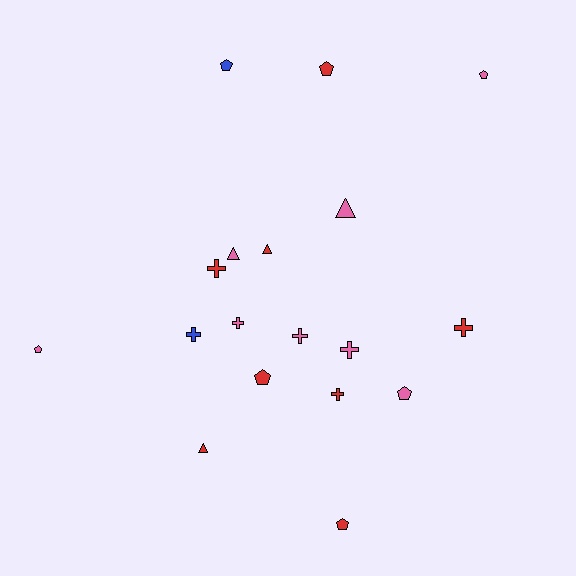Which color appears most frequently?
Pink, with 8 objects.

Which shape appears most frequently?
Cross, with 7 objects.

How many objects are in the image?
There are 18 objects.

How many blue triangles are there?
There are no blue triangles.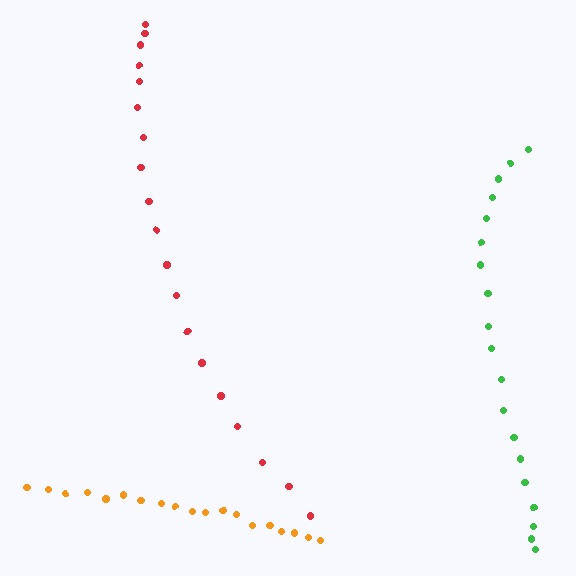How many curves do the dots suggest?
There are 3 distinct paths.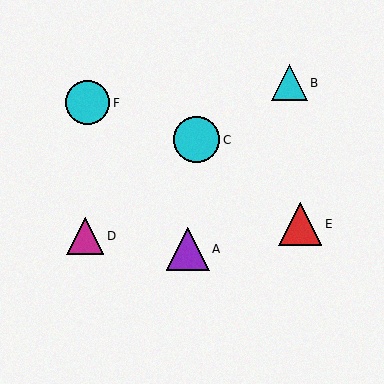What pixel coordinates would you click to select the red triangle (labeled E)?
Click at (300, 224) to select the red triangle E.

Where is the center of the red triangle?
The center of the red triangle is at (300, 224).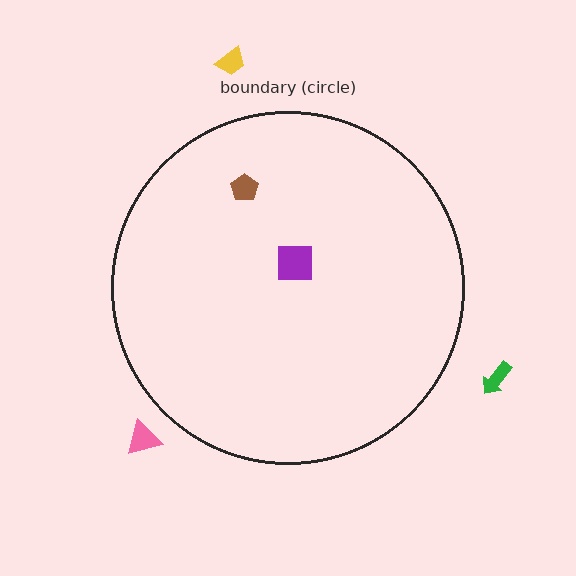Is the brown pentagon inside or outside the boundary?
Inside.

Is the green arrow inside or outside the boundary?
Outside.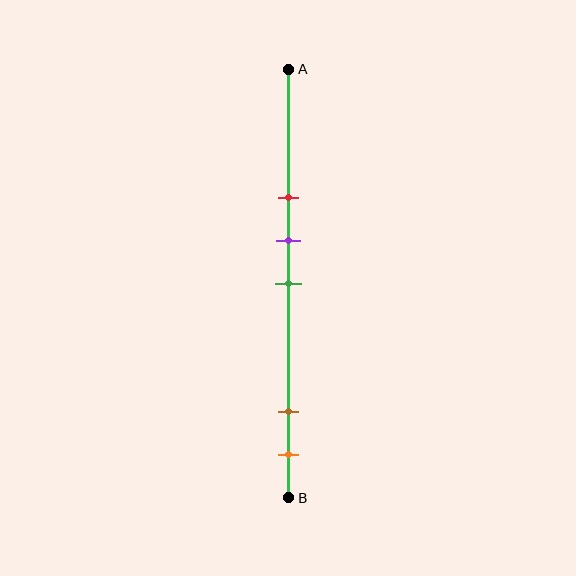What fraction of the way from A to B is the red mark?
The red mark is approximately 30% (0.3) of the way from A to B.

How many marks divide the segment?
There are 5 marks dividing the segment.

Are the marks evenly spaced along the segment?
No, the marks are not evenly spaced.